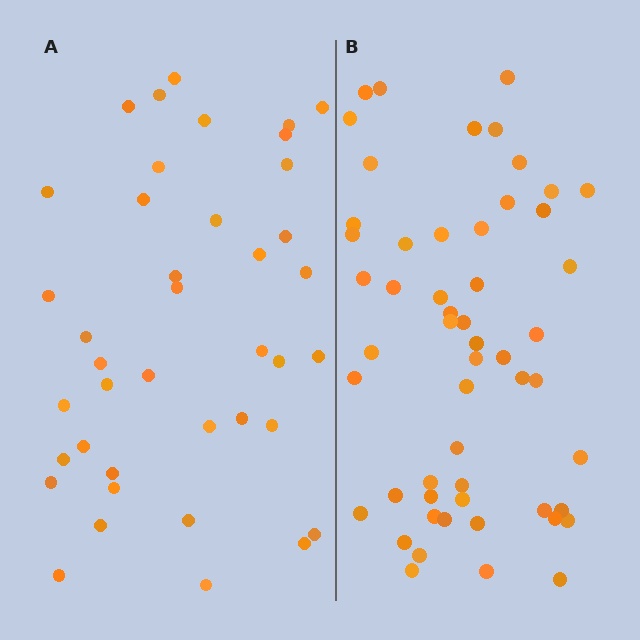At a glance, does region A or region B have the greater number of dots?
Region B (the right region) has more dots.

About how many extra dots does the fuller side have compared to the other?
Region B has approximately 15 more dots than region A.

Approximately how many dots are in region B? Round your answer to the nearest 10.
About 50 dots. (The exact count is 54, which rounds to 50.)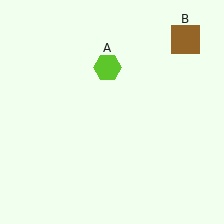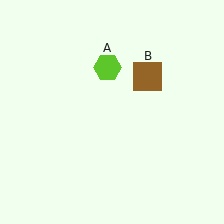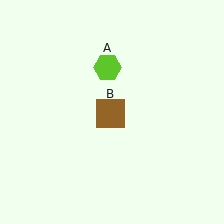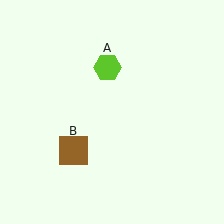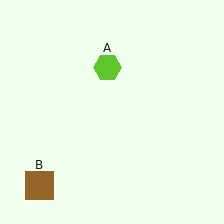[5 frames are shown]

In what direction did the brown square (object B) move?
The brown square (object B) moved down and to the left.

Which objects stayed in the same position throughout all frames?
Lime hexagon (object A) remained stationary.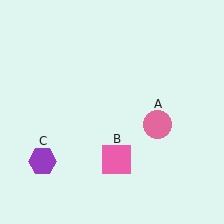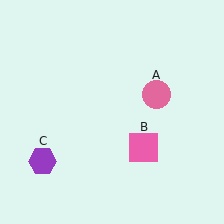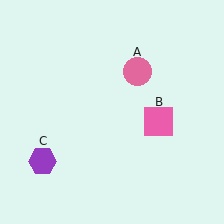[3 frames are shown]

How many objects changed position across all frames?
2 objects changed position: pink circle (object A), pink square (object B).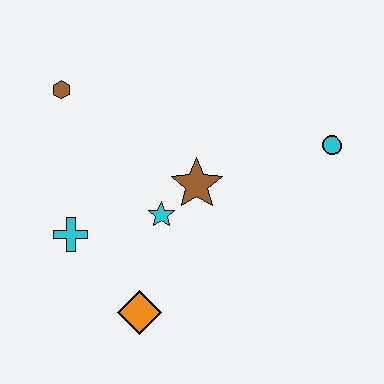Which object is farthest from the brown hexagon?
The cyan circle is farthest from the brown hexagon.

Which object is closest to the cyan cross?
The cyan star is closest to the cyan cross.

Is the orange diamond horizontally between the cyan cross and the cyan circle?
Yes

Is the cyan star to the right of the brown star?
No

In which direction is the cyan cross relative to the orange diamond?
The cyan cross is above the orange diamond.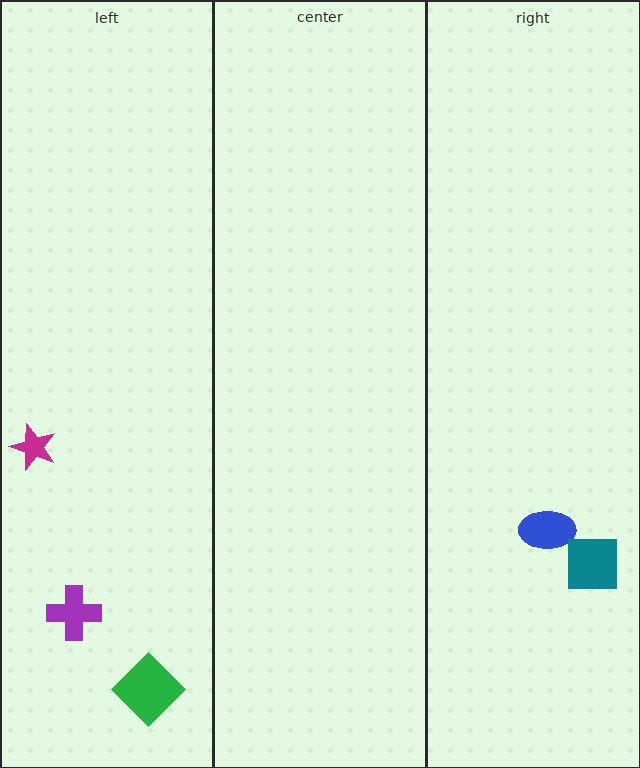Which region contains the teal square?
The right region.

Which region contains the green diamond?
The left region.